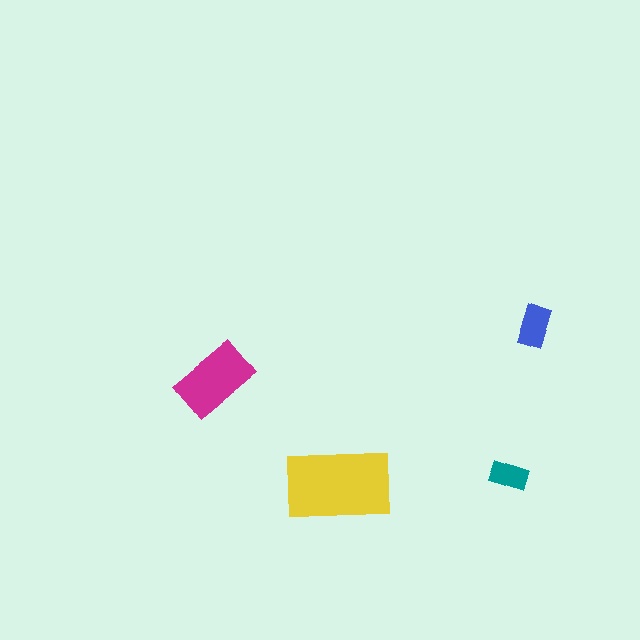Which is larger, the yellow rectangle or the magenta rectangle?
The yellow one.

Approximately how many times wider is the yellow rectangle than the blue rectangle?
About 2.5 times wider.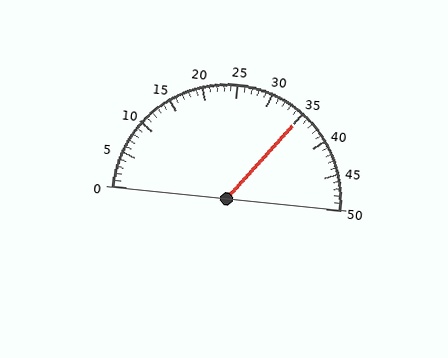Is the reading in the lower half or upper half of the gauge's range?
The reading is in the upper half of the range (0 to 50).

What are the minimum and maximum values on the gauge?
The gauge ranges from 0 to 50.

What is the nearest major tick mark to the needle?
The nearest major tick mark is 35.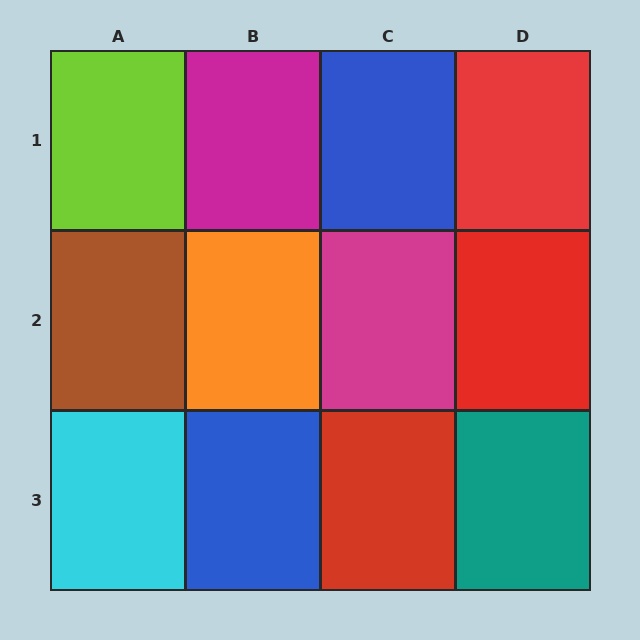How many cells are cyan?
1 cell is cyan.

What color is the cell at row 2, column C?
Magenta.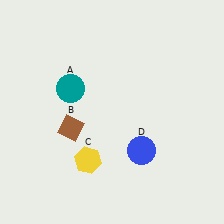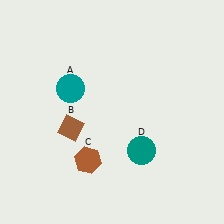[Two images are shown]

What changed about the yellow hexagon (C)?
In Image 1, C is yellow. In Image 2, it changed to brown.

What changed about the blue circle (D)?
In Image 1, D is blue. In Image 2, it changed to teal.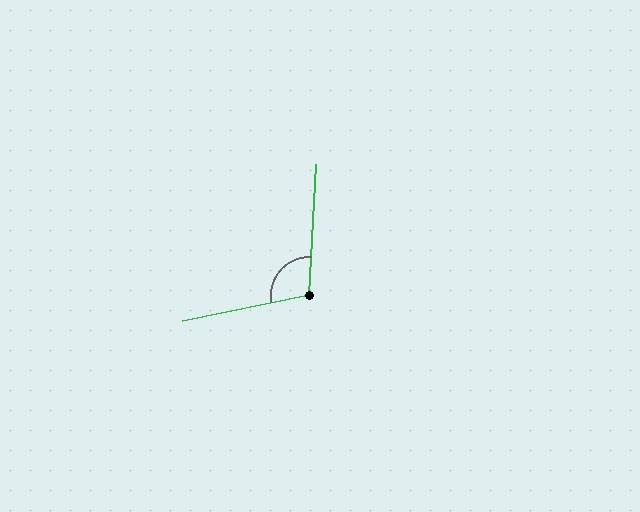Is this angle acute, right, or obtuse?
It is obtuse.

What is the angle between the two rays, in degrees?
Approximately 105 degrees.